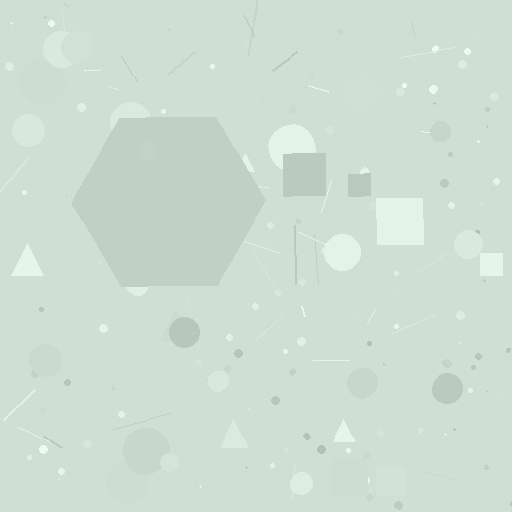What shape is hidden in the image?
A hexagon is hidden in the image.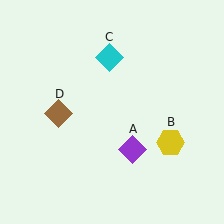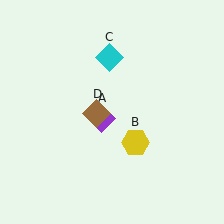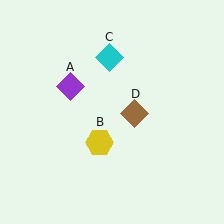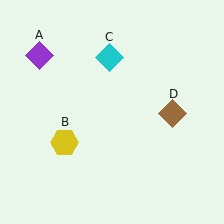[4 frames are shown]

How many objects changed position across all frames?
3 objects changed position: purple diamond (object A), yellow hexagon (object B), brown diamond (object D).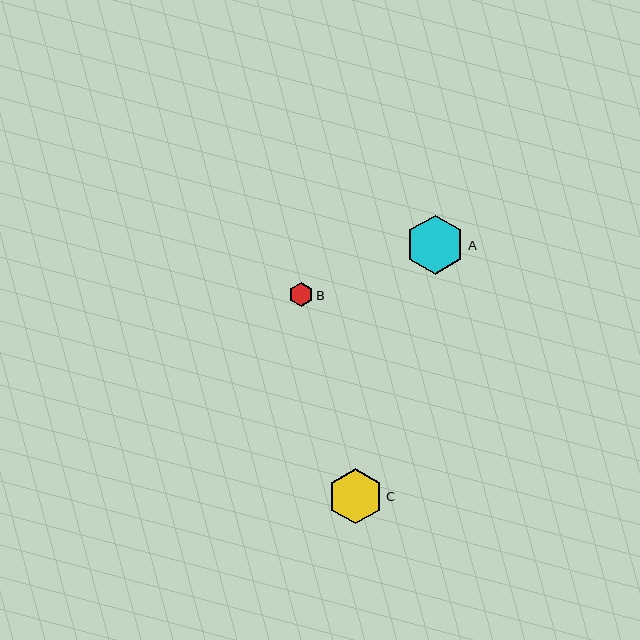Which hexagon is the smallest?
Hexagon B is the smallest with a size of approximately 24 pixels.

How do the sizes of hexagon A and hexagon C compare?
Hexagon A and hexagon C are approximately the same size.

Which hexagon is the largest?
Hexagon A is the largest with a size of approximately 59 pixels.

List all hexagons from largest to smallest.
From largest to smallest: A, C, B.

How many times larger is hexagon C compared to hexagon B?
Hexagon C is approximately 2.3 times the size of hexagon B.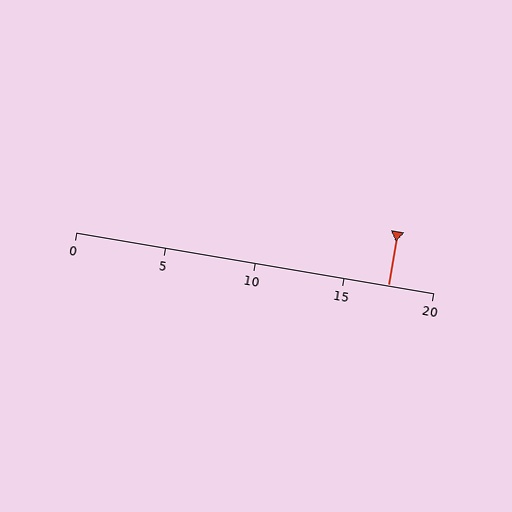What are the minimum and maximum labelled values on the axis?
The axis runs from 0 to 20.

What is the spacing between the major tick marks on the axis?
The major ticks are spaced 5 apart.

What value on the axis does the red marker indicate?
The marker indicates approximately 17.5.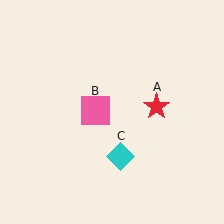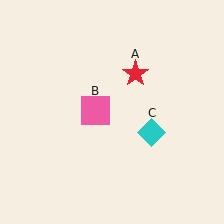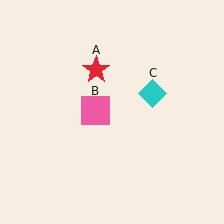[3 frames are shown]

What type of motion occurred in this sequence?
The red star (object A), cyan diamond (object C) rotated counterclockwise around the center of the scene.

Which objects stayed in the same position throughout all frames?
Pink square (object B) remained stationary.